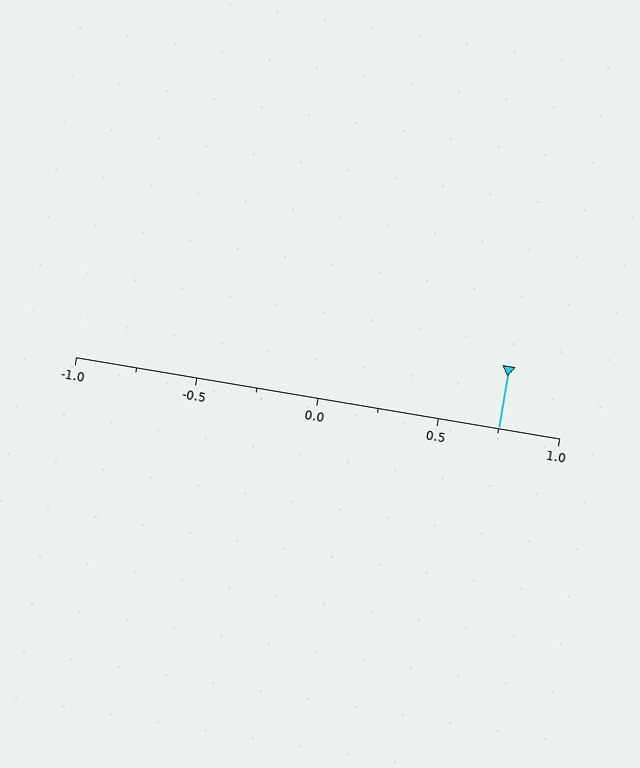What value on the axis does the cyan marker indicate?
The marker indicates approximately 0.75.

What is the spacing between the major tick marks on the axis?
The major ticks are spaced 0.5 apart.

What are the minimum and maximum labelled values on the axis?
The axis runs from -1.0 to 1.0.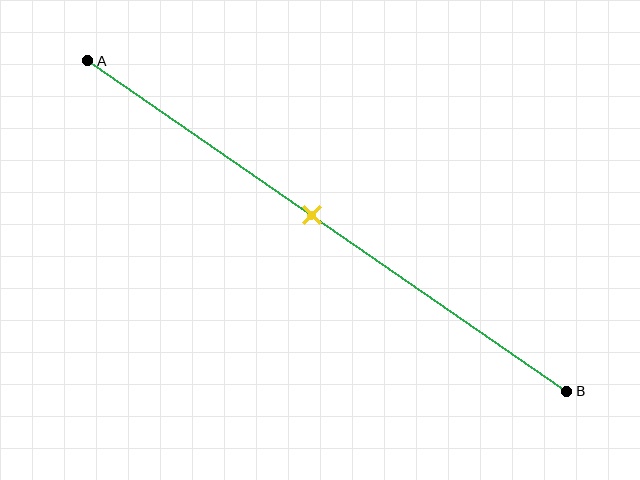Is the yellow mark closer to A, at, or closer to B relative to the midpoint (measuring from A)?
The yellow mark is closer to point A than the midpoint of segment AB.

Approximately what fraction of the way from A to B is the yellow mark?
The yellow mark is approximately 45% of the way from A to B.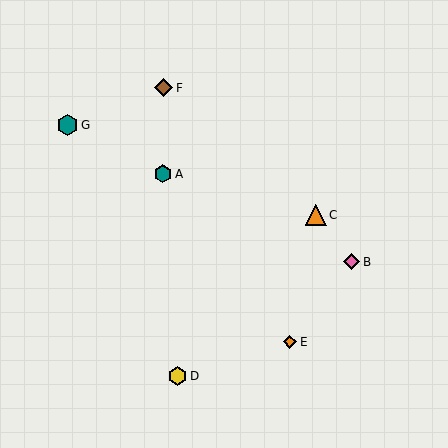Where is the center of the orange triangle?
The center of the orange triangle is at (316, 215).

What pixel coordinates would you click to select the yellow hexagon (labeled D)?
Click at (177, 376) to select the yellow hexagon D.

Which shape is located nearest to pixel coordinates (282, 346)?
The orange diamond (labeled E) at (290, 342) is nearest to that location.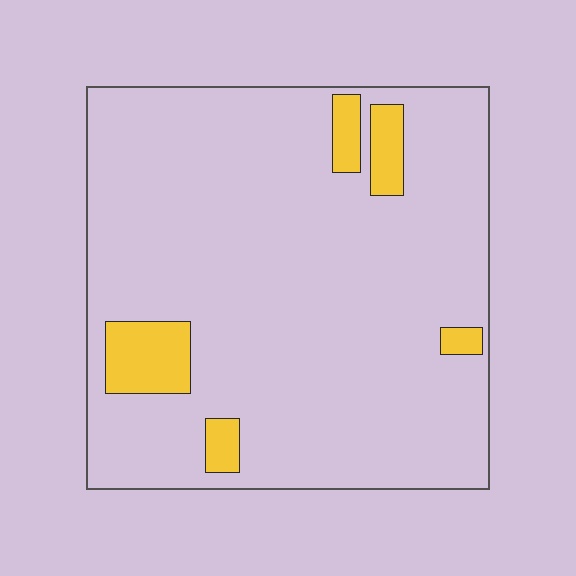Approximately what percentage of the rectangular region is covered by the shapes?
Approximately 10%.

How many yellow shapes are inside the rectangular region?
5.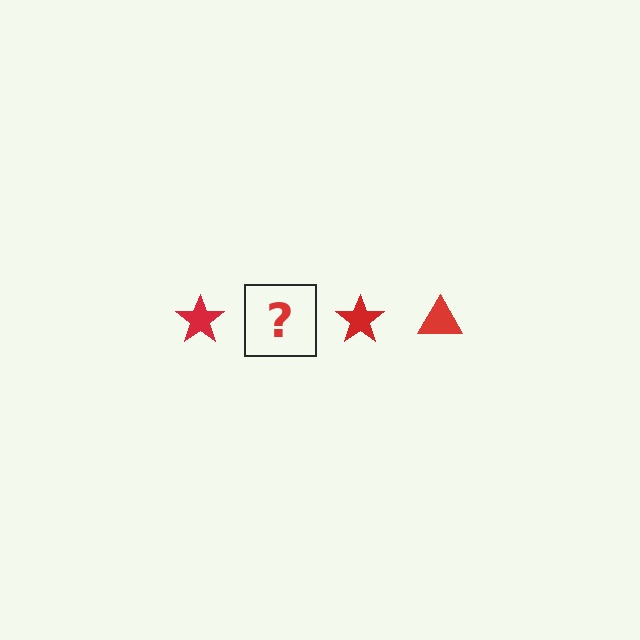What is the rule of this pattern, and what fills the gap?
The rule is that the pattern cycles through star, triangle shapes in red. The gap should be filled with a red triangle.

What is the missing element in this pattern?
The missing element is a red triangle.